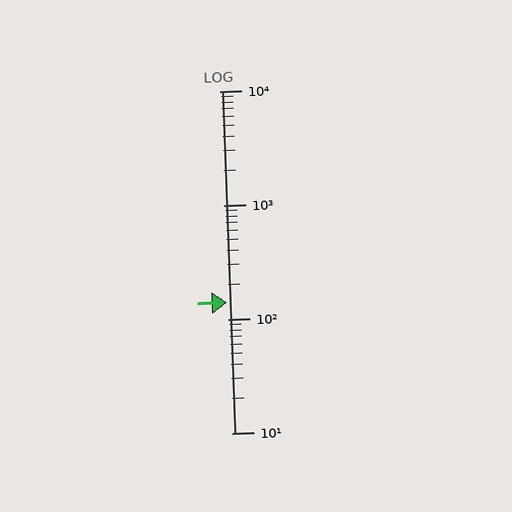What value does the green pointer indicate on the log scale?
The pointer indicates approximately 140.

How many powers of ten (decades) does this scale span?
The scale spans 3 decades, from 10 to 10000.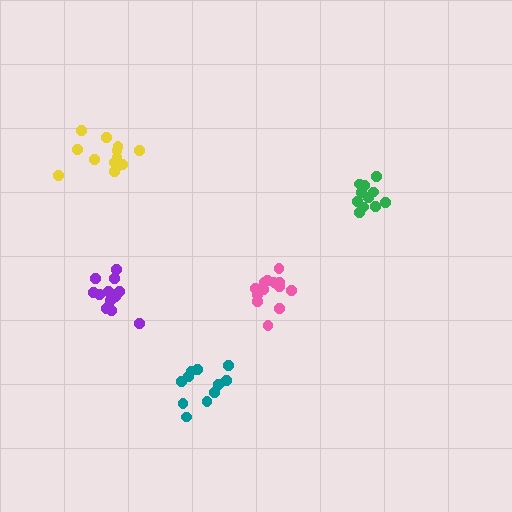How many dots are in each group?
Group 1: 13 dots, Group 2: 11 dots, Group 3: 13 dots, Group 4: 12 dots, Group 5: 12 dots (61 total).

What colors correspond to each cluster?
The clusters are colored: pink, teal, yellow, green, purple.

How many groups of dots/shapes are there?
There are 5 groups.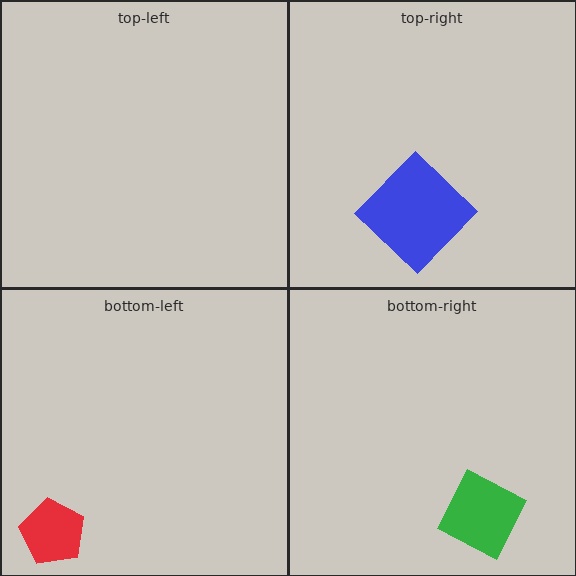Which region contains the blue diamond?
The top-right region.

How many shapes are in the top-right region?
1.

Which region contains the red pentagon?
The bottom-left region.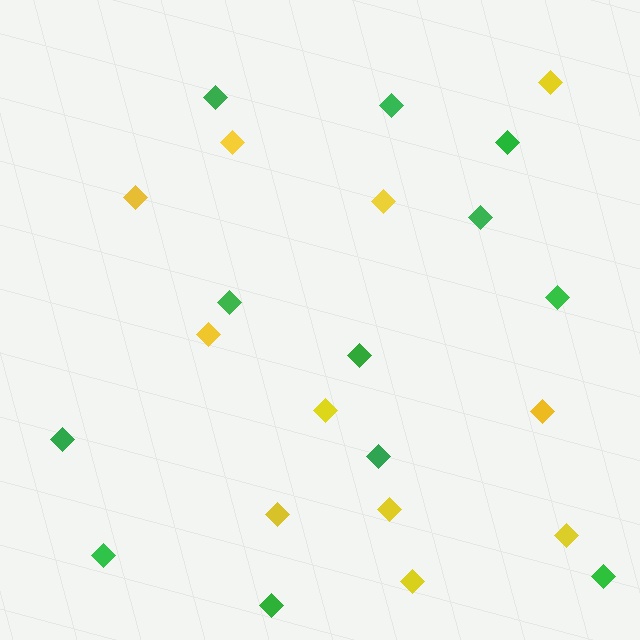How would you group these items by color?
There are 2 groups: one group of green diamonds (12) and one group of yellow diamonds (11).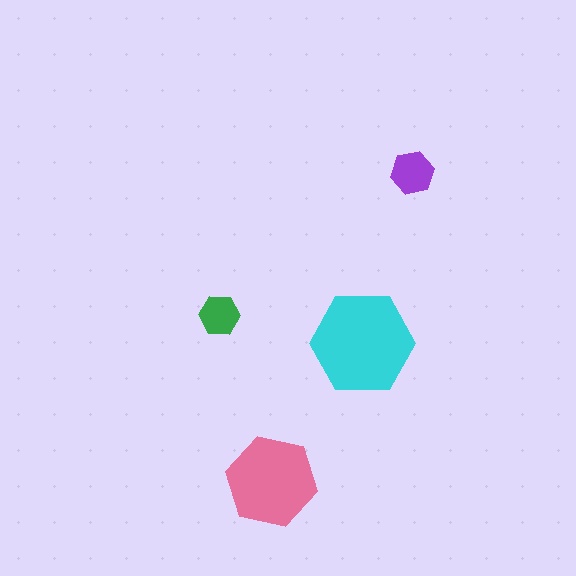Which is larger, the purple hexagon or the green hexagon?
The purple one.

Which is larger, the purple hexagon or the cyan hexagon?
The cyan one.